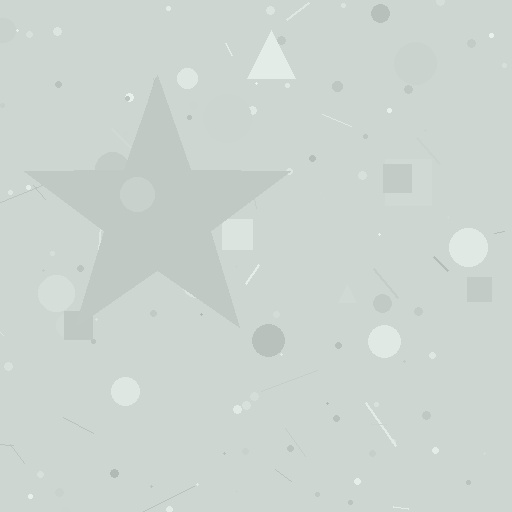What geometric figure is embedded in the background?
A star is embedded in the background.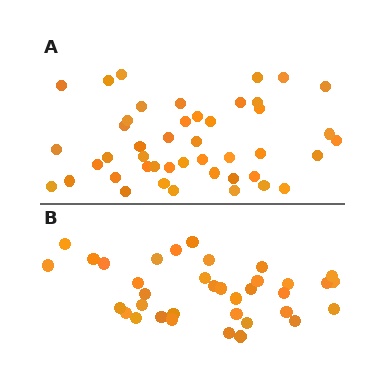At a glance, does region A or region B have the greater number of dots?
Region A (the top region) has more dots.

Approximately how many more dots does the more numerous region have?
Region A has roughly 8 or so more dots than region B.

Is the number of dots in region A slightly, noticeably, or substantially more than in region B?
Region A has noticeably more, but not dramatically so. The ratio is roughly 1.2 to 1.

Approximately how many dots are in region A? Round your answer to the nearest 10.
About 40 dots. (The exact count is 45, which rounds to 40.)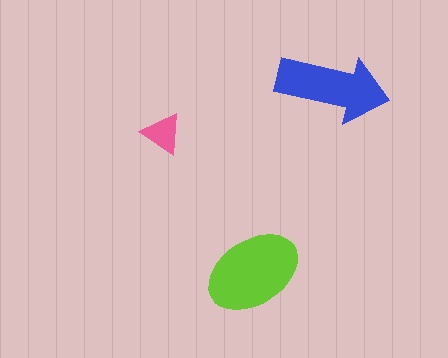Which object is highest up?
The blue arrow is topmost.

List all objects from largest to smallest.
The lime ellipse, the blue arrow, the pink triangle.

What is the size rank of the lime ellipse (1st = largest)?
1st.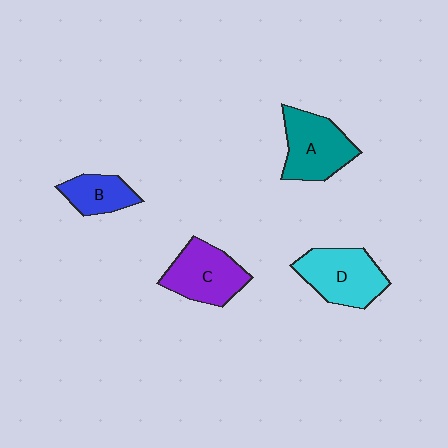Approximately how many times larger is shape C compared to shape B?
Approximately 1.6 times.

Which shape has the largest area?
Shape D (cyan).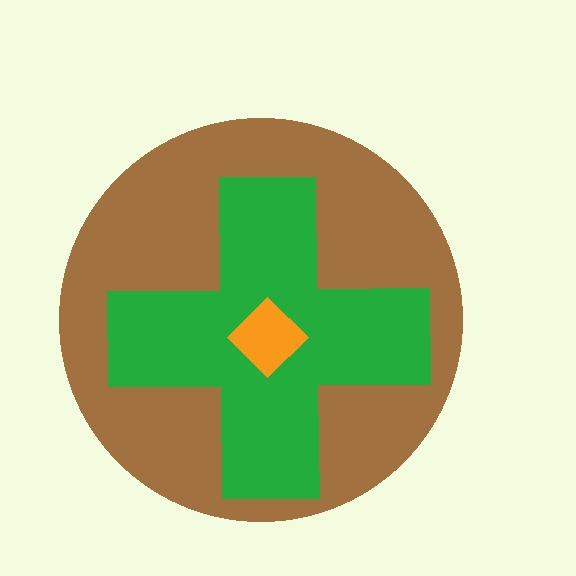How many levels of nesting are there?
3.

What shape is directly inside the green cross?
The orange diamond.